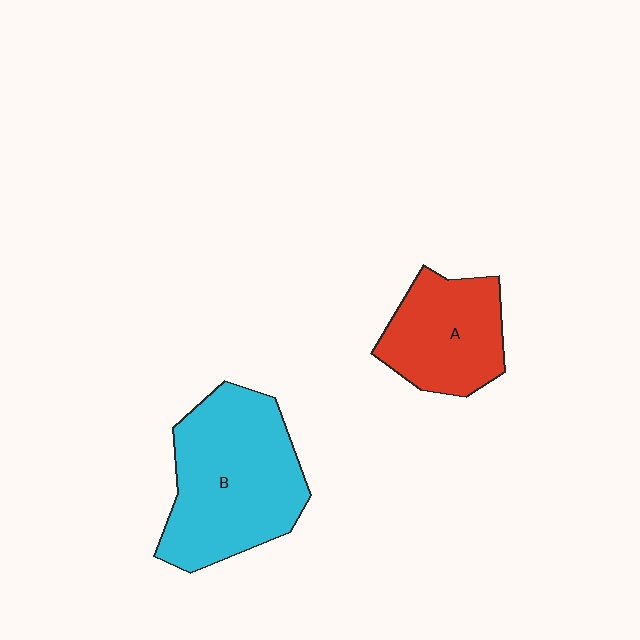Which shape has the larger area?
Shape B (cyan).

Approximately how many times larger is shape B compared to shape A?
Approximately 1.6 times.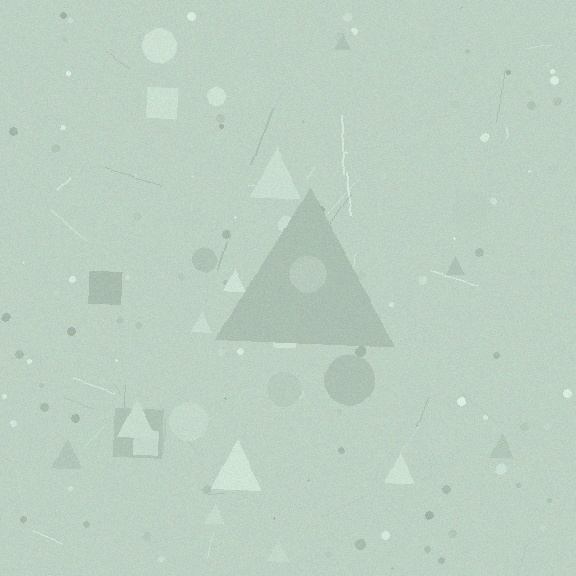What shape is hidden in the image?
A triangle is hidden in the image.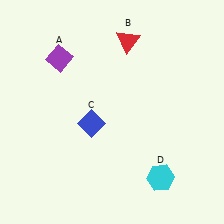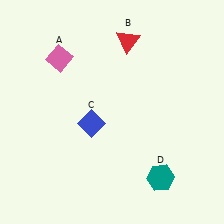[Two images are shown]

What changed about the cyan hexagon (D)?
In Image 1, D is cyan. In Image 2, it changed to teal.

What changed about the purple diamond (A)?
In Image 1, A is purple. In Image 2, it changed to pink.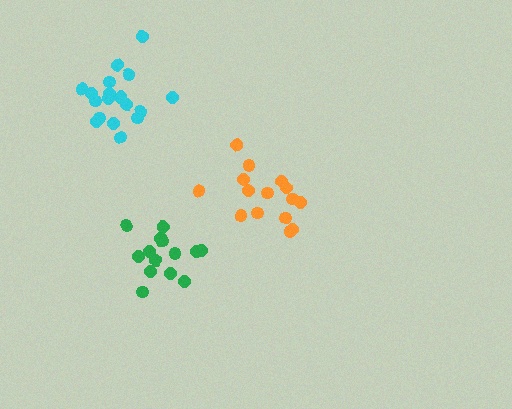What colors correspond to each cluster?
The clusters are colored: green, orange, cyan.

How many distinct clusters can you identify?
There are 3 distinct clusters.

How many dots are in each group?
Group 1: 14 dots, Group 2: 15 dots, Group 3: 18 dots (47 total).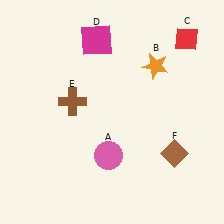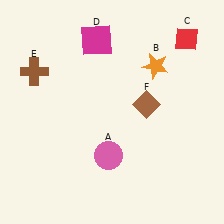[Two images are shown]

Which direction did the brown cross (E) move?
The brown cross (E) moved left.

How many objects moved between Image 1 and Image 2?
2 objects moved between the two images.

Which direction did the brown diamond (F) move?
The brown diamond (F) moved up.